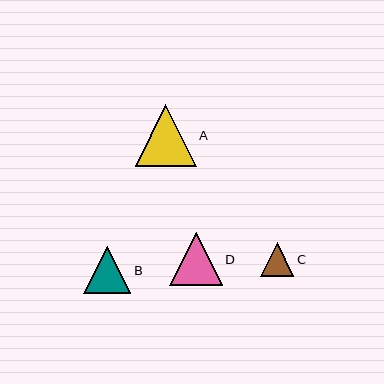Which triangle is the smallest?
Triangle C is the smallest with a size of approximately 33 pixels.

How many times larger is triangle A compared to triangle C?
Triangle A is approximately 1.8 times the size of triangle C.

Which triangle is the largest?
Triangle A is the largest with a size of approximately 61 pixels.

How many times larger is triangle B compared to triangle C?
Triangle B is approximately 1.4 times the size of triangle C.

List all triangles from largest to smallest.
From largest to smallest: A, D, B, C.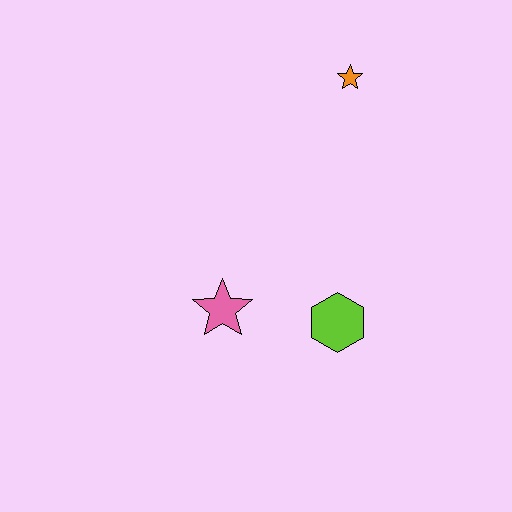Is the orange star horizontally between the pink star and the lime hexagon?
No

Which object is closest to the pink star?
The lime hexagon is closest to the pink star.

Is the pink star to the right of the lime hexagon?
No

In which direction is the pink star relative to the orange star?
The pink star is below the orange star.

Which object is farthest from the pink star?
The orange star is farthest from the pink star.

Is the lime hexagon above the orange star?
No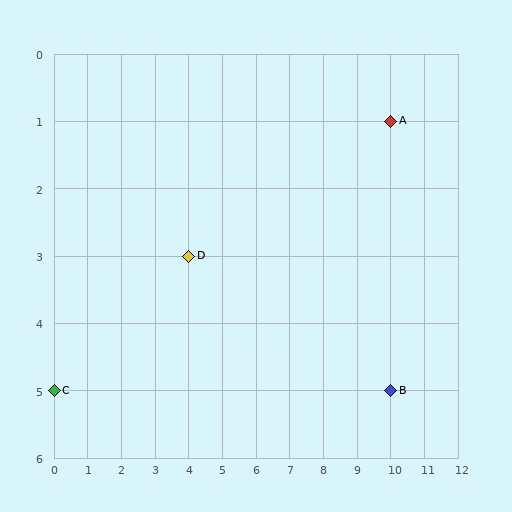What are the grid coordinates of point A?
Point A is at grid coordinates (10, 1).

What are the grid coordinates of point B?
Point B is at grid coordinates (10, 5).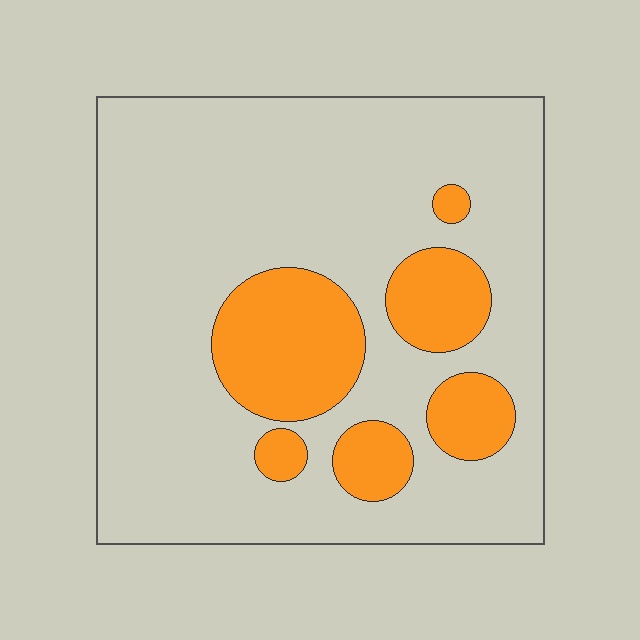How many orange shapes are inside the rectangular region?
6.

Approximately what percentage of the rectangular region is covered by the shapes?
Approximately 20%.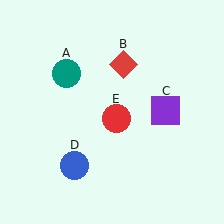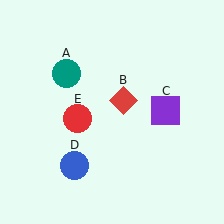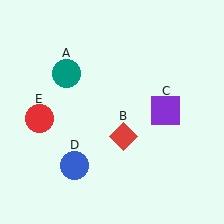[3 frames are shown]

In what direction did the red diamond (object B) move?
The red diamond (object B) moved down.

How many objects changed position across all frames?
2 objects changed position: red diamond (object B), red circle (object E).